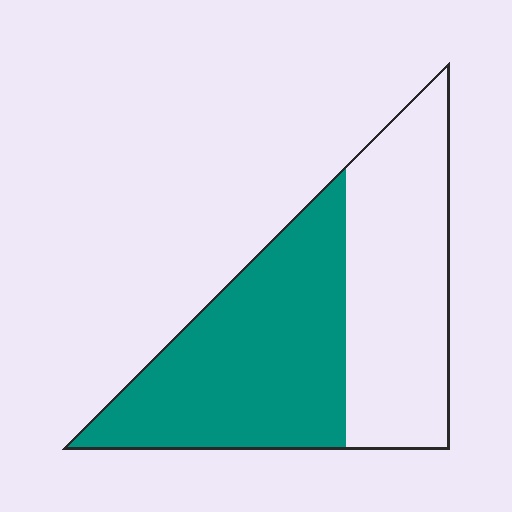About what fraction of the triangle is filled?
About one half (1/2).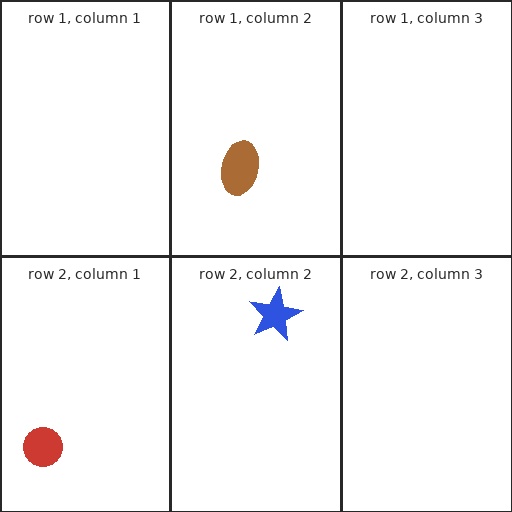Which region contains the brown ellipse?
The row 1, column 2 region.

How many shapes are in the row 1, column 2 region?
1.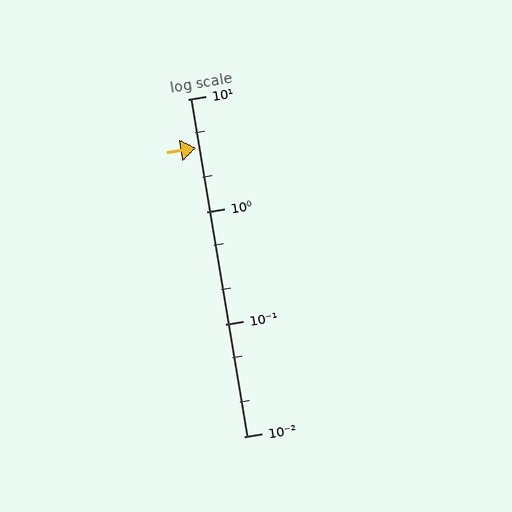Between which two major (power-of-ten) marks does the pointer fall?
The pointer is between 1 and 10.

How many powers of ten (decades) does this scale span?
The scale spans 3 decades, from 0.01 to 10.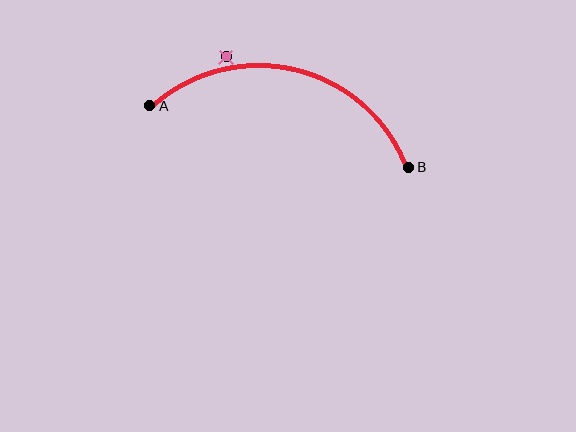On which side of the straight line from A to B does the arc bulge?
The arc bulges above the straight line connecting A and B.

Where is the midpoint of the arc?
The arc midpoint is the point on the curve farthest from the straight line joining A and B. It sits above that line.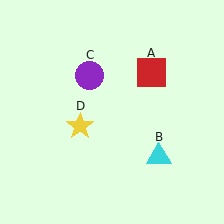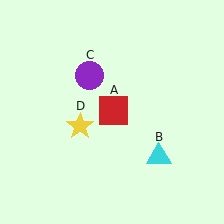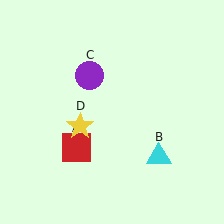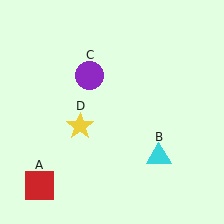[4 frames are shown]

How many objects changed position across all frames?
1 object changed position: red square (object A).